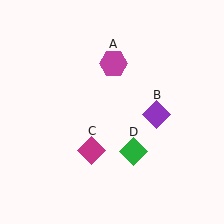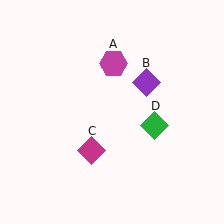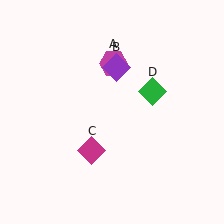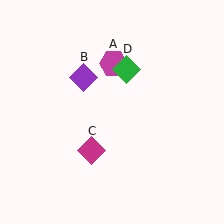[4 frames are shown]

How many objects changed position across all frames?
2 objects changed position: purple diamond (object B), green diamond (object D).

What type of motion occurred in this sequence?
The purple diamond (object B), green diamond (object D) rotated counterclockwise around the center of the scene.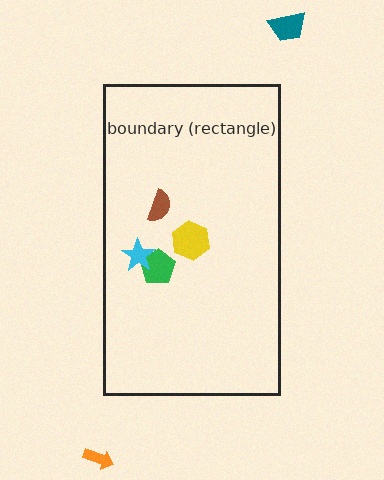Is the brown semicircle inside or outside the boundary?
Inside.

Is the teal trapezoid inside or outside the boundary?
Outside.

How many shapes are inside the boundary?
4 inside, 2 outside.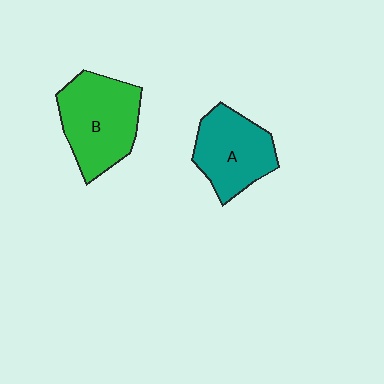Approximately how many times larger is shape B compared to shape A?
Approximately 1.2 times.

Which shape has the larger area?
Shape B (green).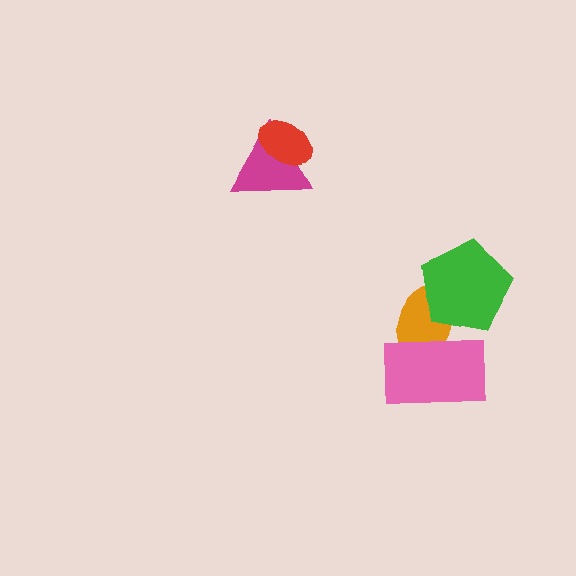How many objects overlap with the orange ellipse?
2 objects overlap with the orange ellipse.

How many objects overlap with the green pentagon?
1 object overlaps with the green pentagon.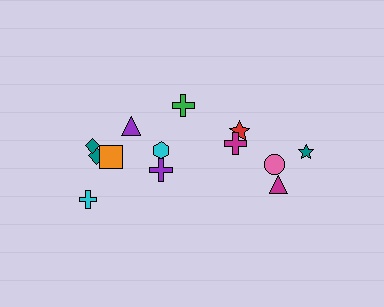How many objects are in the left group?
There are 8 objects.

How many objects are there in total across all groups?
There are 13 objects.